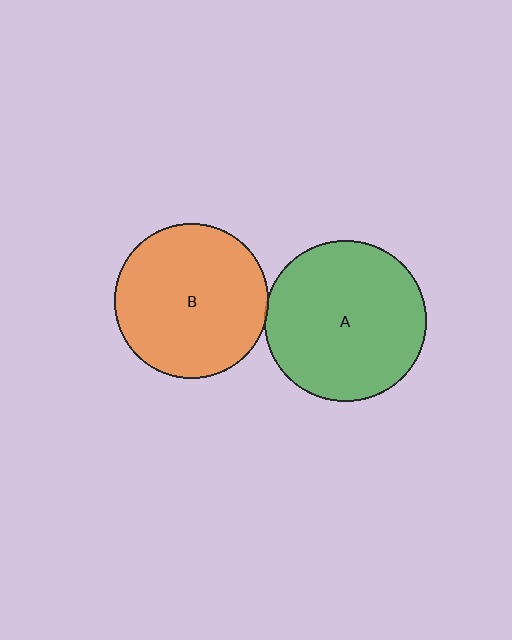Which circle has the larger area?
Circle A (green).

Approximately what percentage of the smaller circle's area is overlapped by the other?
Approximately 5%.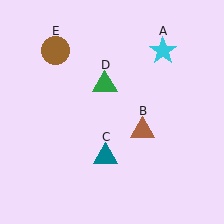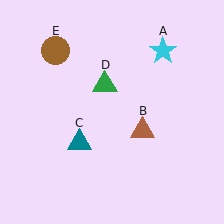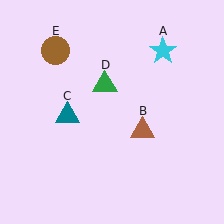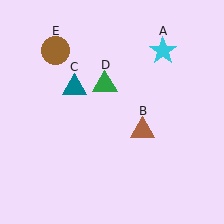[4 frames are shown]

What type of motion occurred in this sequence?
The teal triangle (object C) rotated clockwise around the center of the scene.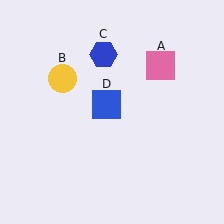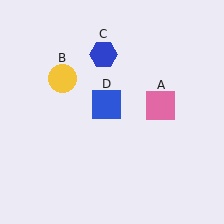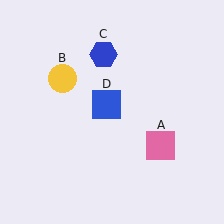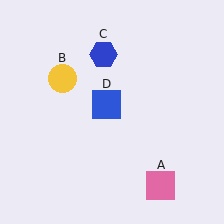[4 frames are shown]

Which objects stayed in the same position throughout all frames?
Yellow circle (object B) and blue hexagon (object C) and blue square (object D) remained stationary.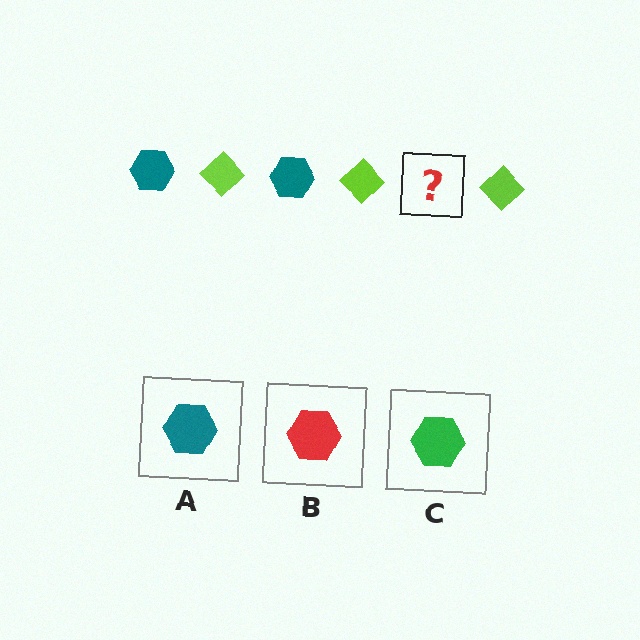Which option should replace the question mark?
Option A.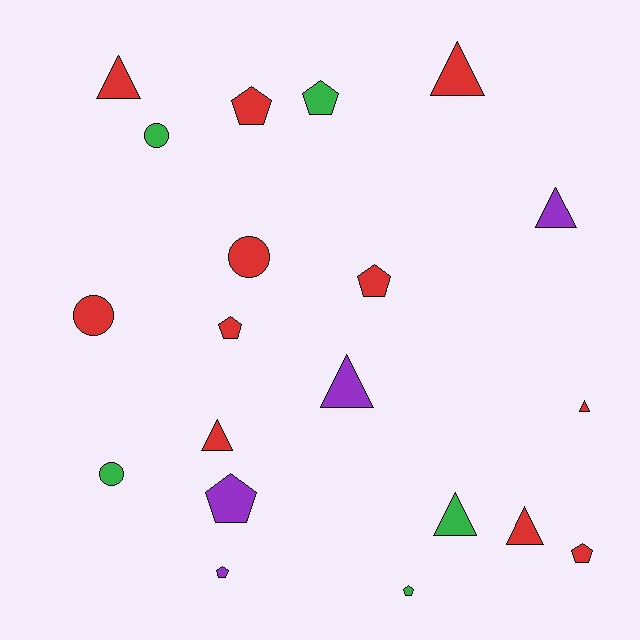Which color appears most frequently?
Red, with 11 objects.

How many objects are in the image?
There are 20 objects.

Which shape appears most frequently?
Triangle, with 8 objects.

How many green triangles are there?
There is 1 green triangle.